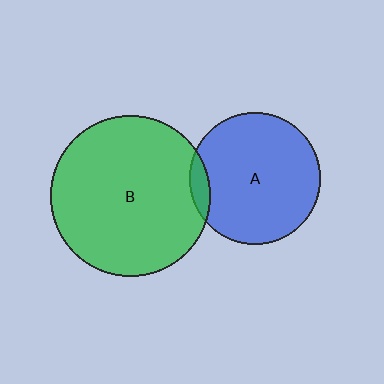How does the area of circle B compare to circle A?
Approximately 1.5 times.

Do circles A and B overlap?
Yes.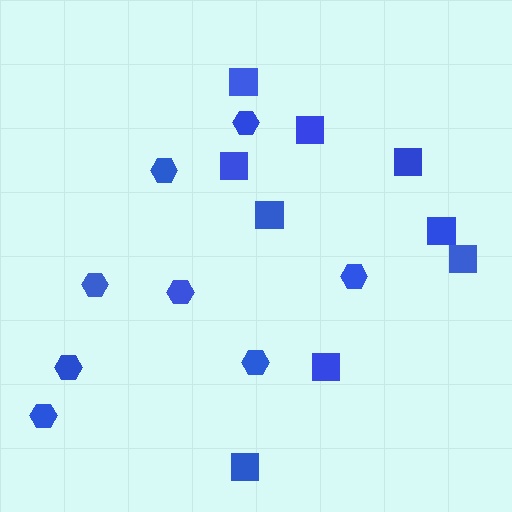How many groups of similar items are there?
There are 2 groups: one group of hexagons (8) and one group of squares (9).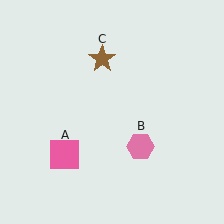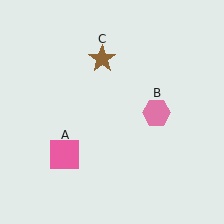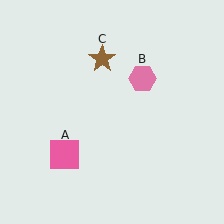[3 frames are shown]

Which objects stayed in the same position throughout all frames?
Pink square (object A) and brown star (object C) remained stationary.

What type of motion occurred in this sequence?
The pink hexagon (object B) rotated counterclockwise around the center of the scene.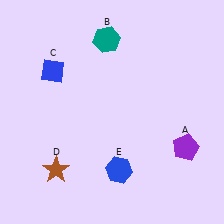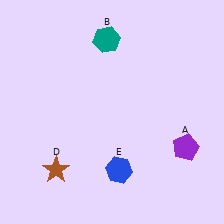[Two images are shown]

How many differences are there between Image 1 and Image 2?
There is 1 difference between the two images.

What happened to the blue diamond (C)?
The blue diamond (C) was removed in Image 2. It was in the top-left area of Image 1.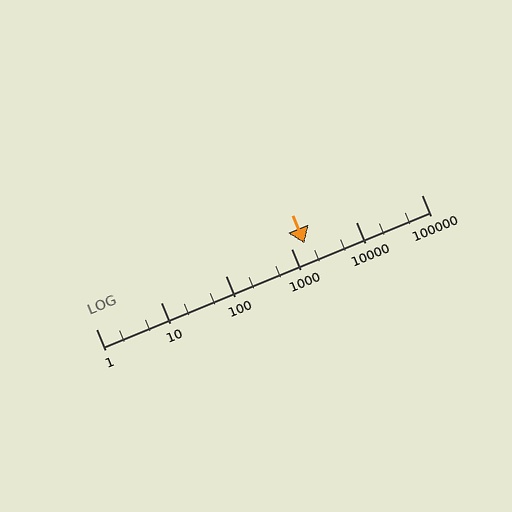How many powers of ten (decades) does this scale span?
The scale spans 5 decades, from 1 to 100000.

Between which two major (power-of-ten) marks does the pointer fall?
The pointer is between 1000 and 10000.